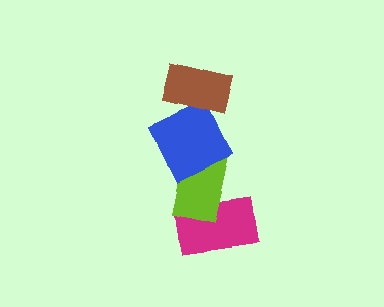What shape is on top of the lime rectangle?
The blue square is on top of the lime rectangle.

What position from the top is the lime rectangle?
The lime rectangle is 3rd from the top.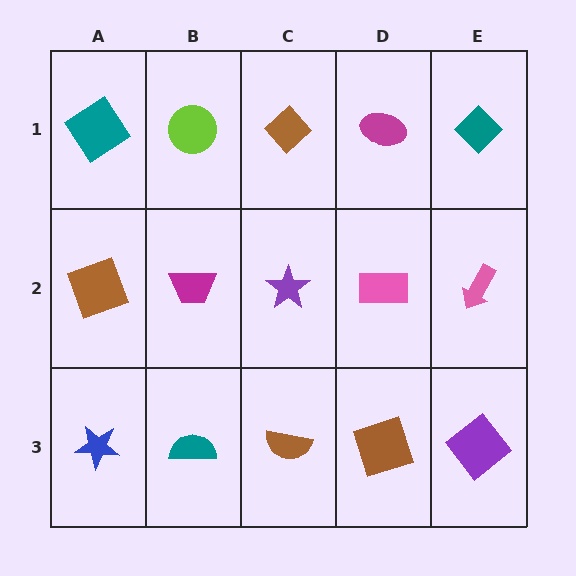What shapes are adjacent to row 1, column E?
A pink arrow (row 2, column E), a magenta ellipse (row 1, column D).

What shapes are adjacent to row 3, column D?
A pink rectangle (row 2, column D), a brown semicircle (row 3, column C), a purple diamond (row 3, column E).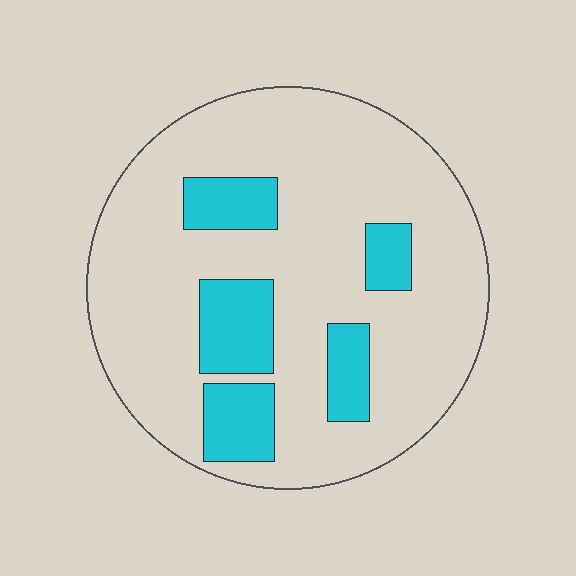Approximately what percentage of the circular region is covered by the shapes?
Approximately 20%.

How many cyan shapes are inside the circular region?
5.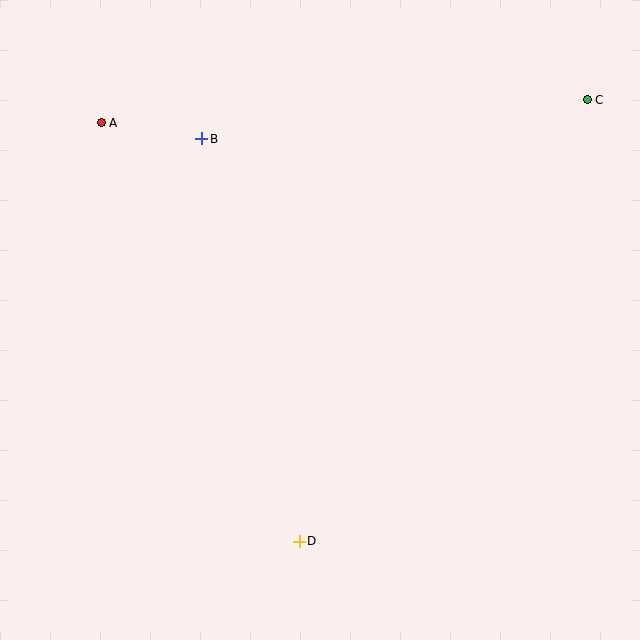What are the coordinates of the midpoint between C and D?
The midpoint between C and D is at (443, 320).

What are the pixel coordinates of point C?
Point C is at (587, 100).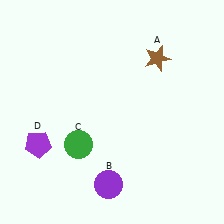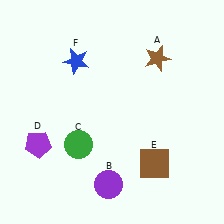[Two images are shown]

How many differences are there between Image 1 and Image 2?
There are 2 differences between the two images.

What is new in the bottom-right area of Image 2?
A brown square (E) was added in the bottom-right area of Image 2.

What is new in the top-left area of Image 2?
A blue star (F) was added in the top-left area of Image 2.